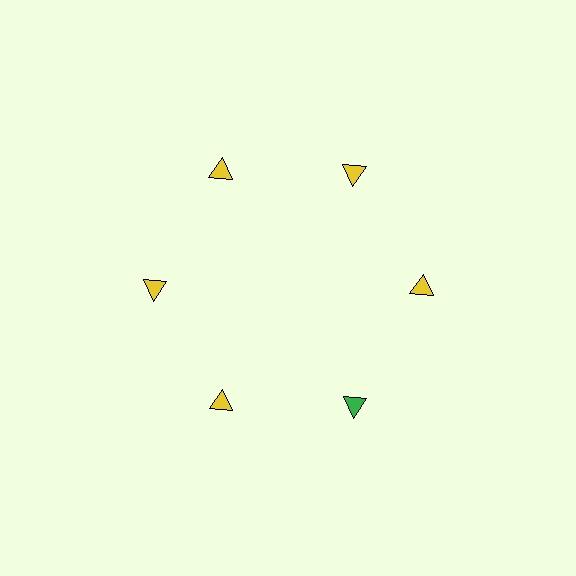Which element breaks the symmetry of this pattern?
The green triangle at roughly the 5 o'clock position breaks the symmetry. All other shapes are yellow triangles.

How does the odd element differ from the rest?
It has a different color: green instead of yellow.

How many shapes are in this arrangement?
There are 6 shapes arranged in a ring pattern.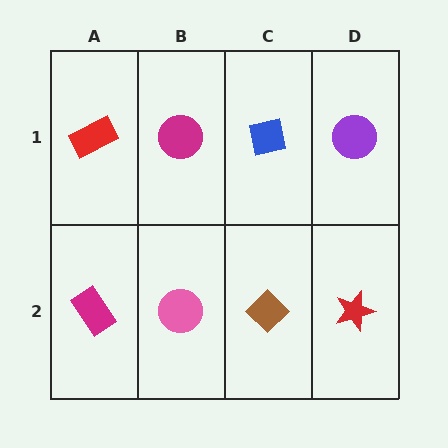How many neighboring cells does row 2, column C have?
3.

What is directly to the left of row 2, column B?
A magenta rectangle.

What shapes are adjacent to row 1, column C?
A brown diamond (row 2, column C), a magenta circle (row 1, column B), a purple circle (row 1, column D).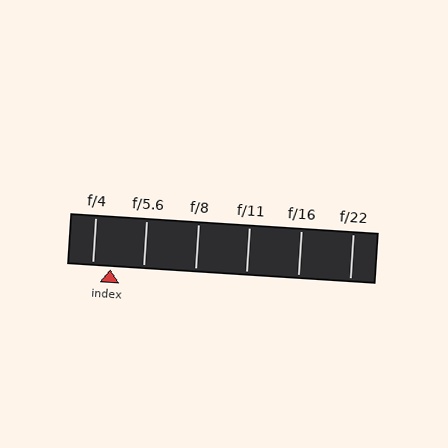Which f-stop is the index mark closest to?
The index mark is closest to f/4.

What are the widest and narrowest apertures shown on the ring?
The widest aperture shown is f/4 and the narrowest is f/22.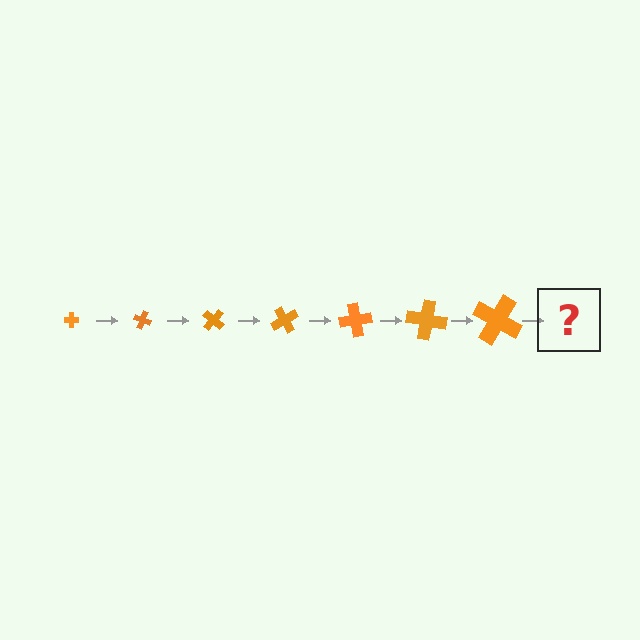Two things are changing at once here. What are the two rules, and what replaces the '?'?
The two rules are that the cross grows larger each step and it rotates 20 degrees each step. The '?' should be a cross, larger than the previous one and rotated 140 degrees from the start.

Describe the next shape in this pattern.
It should be a cross, larger than the previous one and rotated 140 degrees from the start.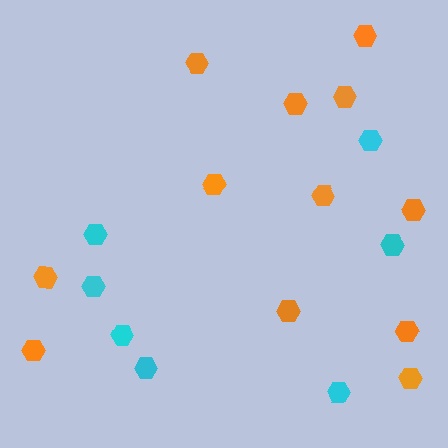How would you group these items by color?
There are 2 groups: one group of orange hexagons (12) and one group of cyan hexagons (7).